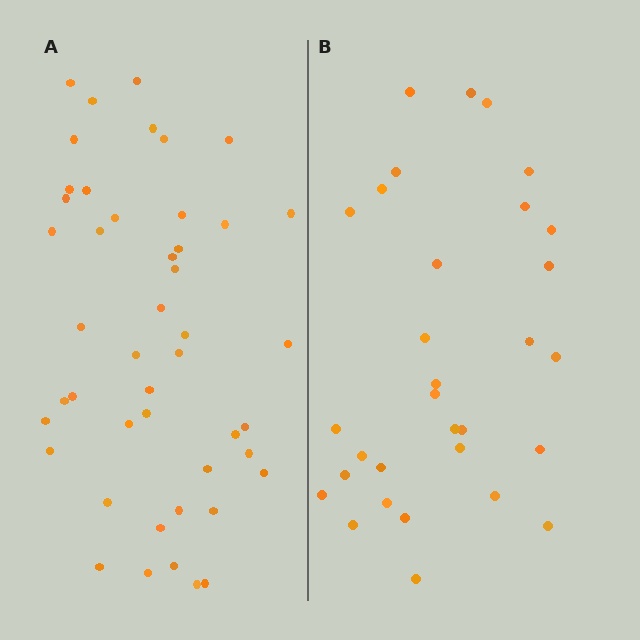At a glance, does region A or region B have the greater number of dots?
Region A (the left region) has more dots.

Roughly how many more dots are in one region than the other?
Region A has approximately 15 more dots than region B.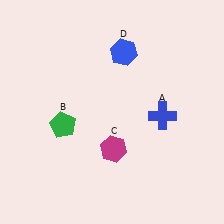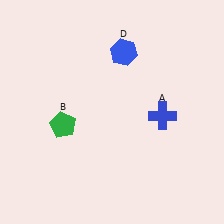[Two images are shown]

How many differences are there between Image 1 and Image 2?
There is 1 difference between the two images.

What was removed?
The magenta hexagon (C) was removed in Image 2.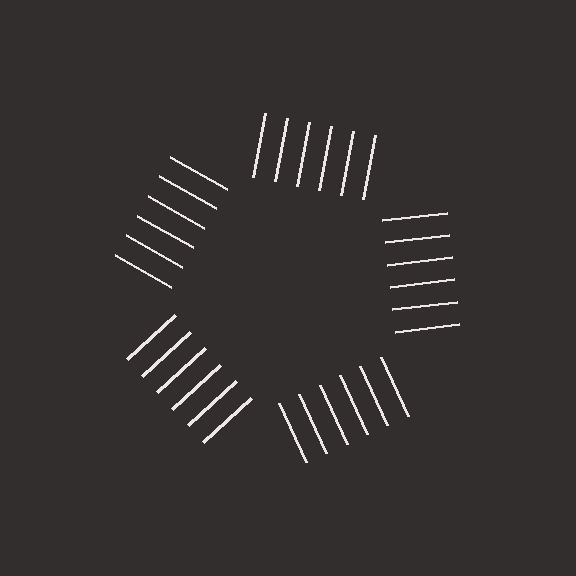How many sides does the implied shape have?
5 sides — the line-ends trace a pentagon.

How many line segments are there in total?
30 — 6 along each of the 5 edges.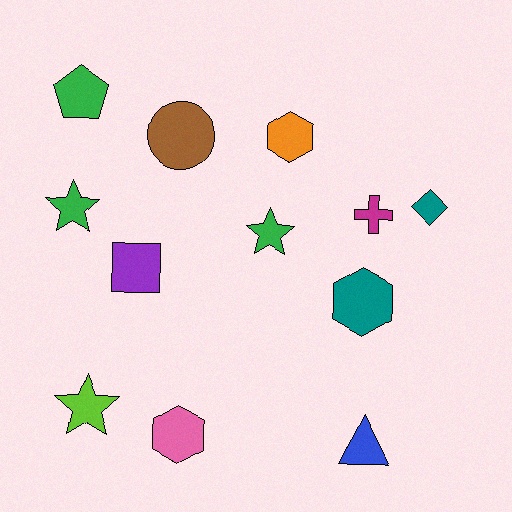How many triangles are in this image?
There is 1 triangle.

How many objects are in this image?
There are 12 objects.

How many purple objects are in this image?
There is 1 purple object.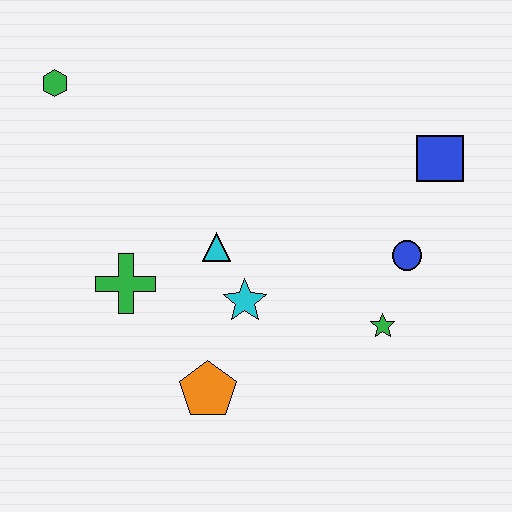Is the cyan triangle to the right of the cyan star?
No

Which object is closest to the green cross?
The cyan triangle is closest to the green cross.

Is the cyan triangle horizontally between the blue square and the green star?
No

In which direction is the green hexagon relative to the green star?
The green hexagon is to the left of the green star.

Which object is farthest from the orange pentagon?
The green hexagon is farthest from the orange pentagon.